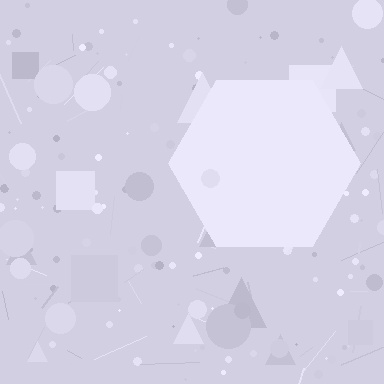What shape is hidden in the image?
A hexagon is hidden in the image.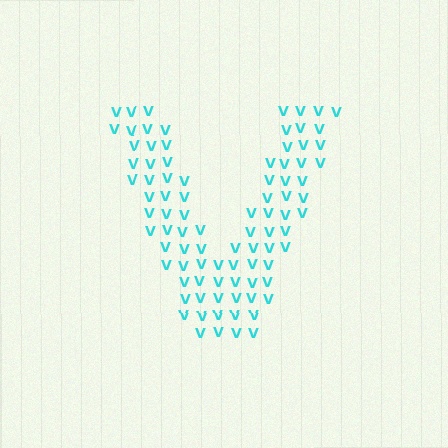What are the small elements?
The small elements are letter V's.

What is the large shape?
The large shape is the letter V.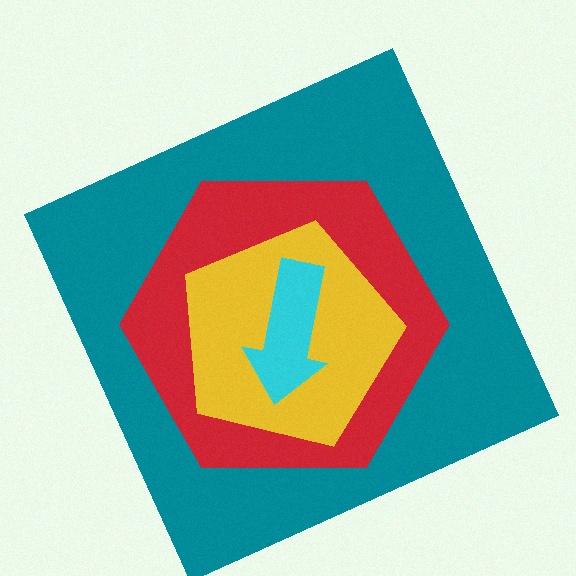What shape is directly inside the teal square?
The red hexagon.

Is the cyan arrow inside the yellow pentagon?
Yes.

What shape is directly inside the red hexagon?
The yellow pentagon.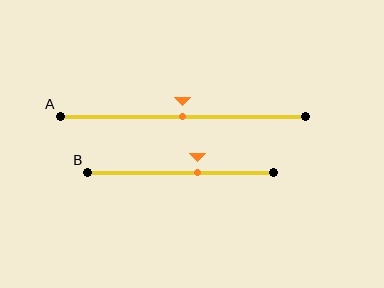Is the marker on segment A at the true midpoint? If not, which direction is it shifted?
Yes, the marker on segment A is at the true midpoint.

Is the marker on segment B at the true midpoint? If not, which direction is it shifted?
No, the marker on segment B is shifted to the right by about 9% of the segment length.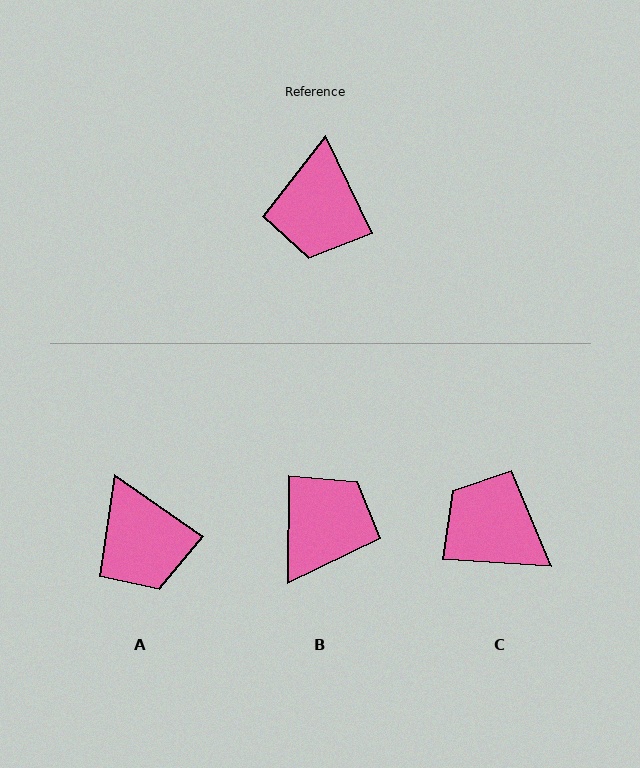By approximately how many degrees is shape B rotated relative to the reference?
Approximately 154 degrees counter-clockwise.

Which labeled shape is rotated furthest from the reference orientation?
B, about 154 degrees away.